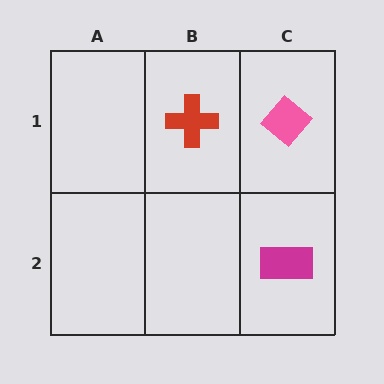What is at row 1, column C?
A pink diamond.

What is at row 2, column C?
A magenta rectangle.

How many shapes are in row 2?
1 shape.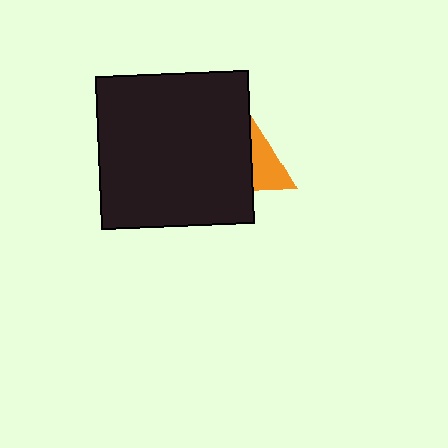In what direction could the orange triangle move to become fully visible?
The orange triangle could move right. That would shift it out from behind the black square entirely.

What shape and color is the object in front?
The object in front is a black square.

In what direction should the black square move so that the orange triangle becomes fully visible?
The black square should move left. That is the shortest direction to clear the overlap and leave the orange triangle fully visible.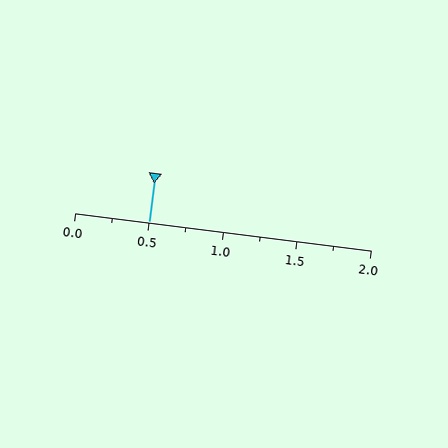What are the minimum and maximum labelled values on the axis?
The axis runs from 0.0 to 2.0.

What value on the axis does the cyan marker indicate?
The marker indicates approximately 0.5.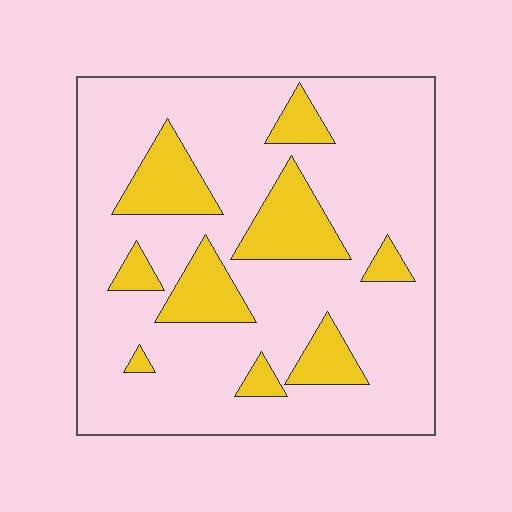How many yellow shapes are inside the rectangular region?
9.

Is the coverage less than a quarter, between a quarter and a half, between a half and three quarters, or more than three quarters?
Less than a quarter.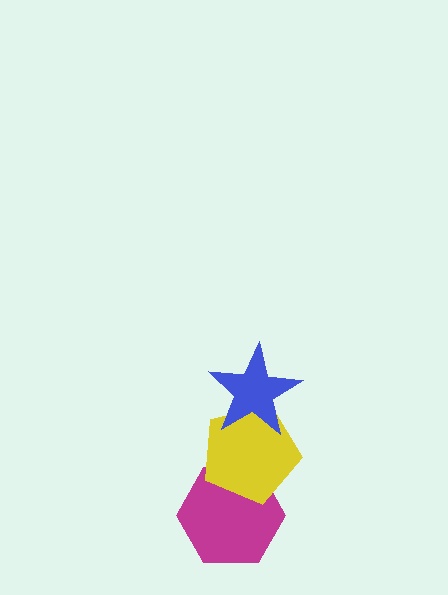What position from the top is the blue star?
The blue star is 1st from the top.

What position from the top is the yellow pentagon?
The yellow pentagon is 2nd from the top.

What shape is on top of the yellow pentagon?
The blue star is on top of the yellow pentagon.